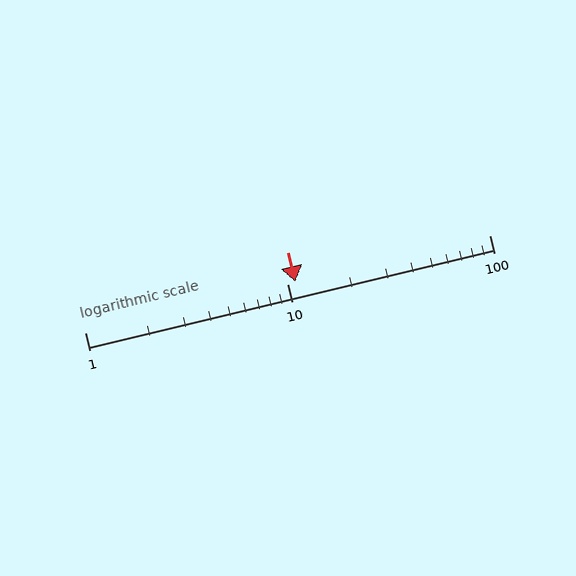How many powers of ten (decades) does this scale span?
The scale spans 2 decades, from 1 to 100.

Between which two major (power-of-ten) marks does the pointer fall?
The pointer is between 10 and 100.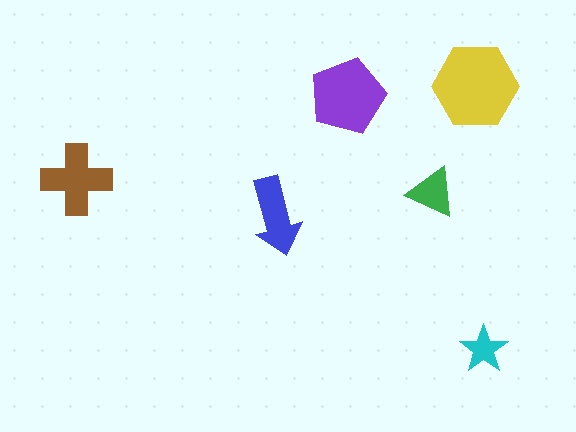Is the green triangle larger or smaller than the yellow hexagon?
Smaller.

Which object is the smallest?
The cyan star.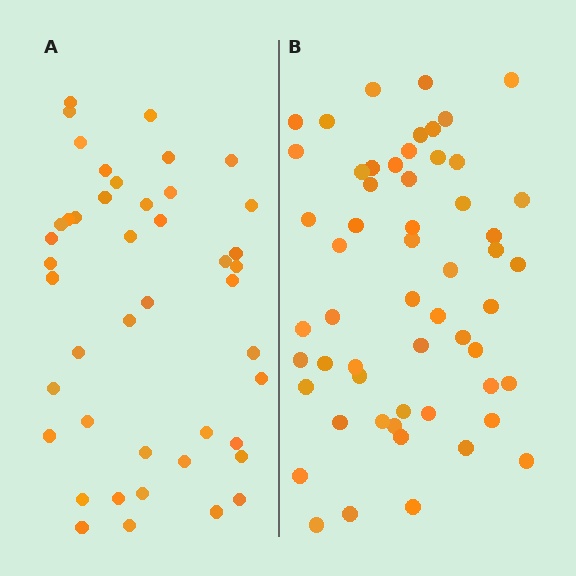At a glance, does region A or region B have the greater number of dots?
Region B (the right region) has more dots.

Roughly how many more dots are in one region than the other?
Region B has roughly 12 or so more dots than region A.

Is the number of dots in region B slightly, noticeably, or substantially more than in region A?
Region B has noticeably more, but not dramatically so. The ratio is roughly 1.3 to 1.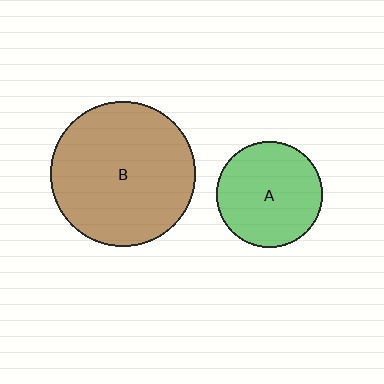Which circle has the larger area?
Circle B (brown).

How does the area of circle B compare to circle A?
Approximately 1.9 times.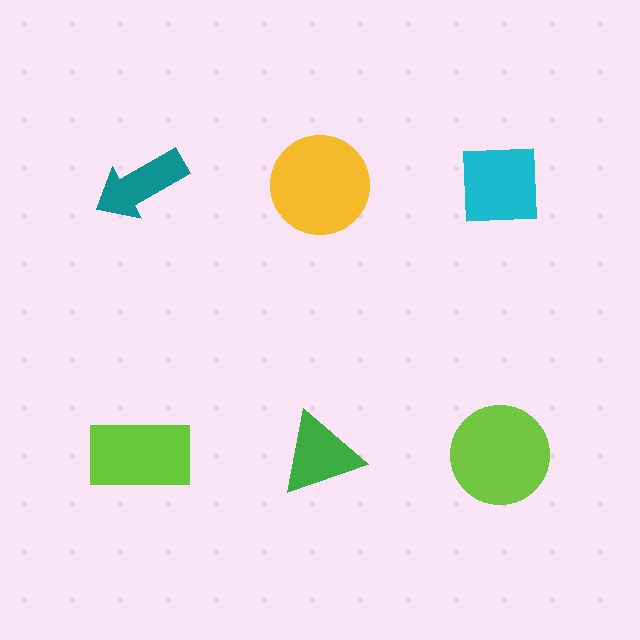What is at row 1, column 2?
A yellow circle.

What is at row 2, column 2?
A green triangle.